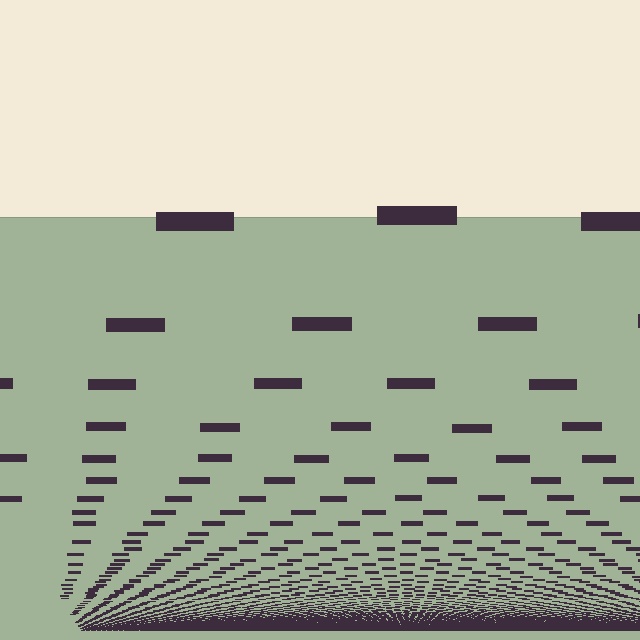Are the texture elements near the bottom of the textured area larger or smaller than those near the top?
Smaller. The gradient is inverted — elements near the bottom are smaller and denser.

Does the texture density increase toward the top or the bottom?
Density increases toward the bottom.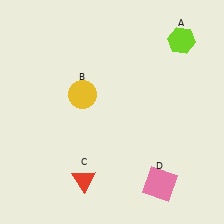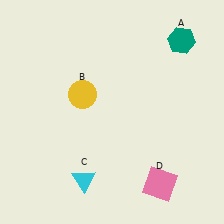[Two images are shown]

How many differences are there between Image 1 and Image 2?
There are 2 differences between the two images.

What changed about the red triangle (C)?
In Image 1, C is red. In Image 2, it changed to cyan.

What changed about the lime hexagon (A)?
In Image 1, A is lime. In Image 2, it changed to teal.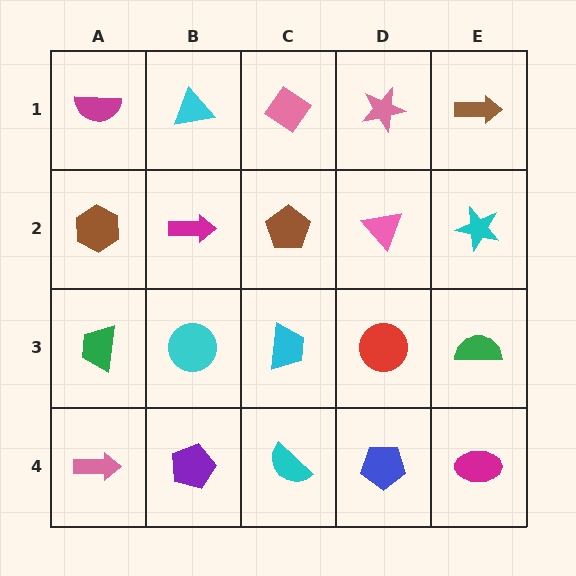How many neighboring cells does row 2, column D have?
4.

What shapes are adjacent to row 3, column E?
A cyan star (row 2, column E), a magenta ellipse (row 4, column E), a red circle (row 3, column D).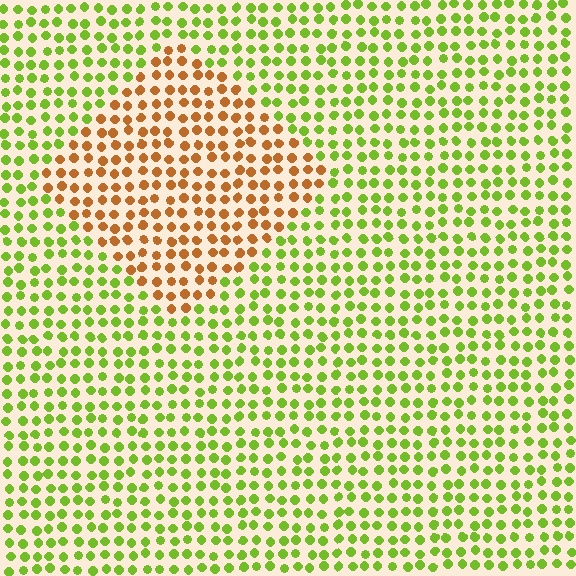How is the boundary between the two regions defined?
The boundary is defined purely by a slight shift in hue (about 63 degrees). Spacing, size, and orientation are identical on both sides.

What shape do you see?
I see a diamond.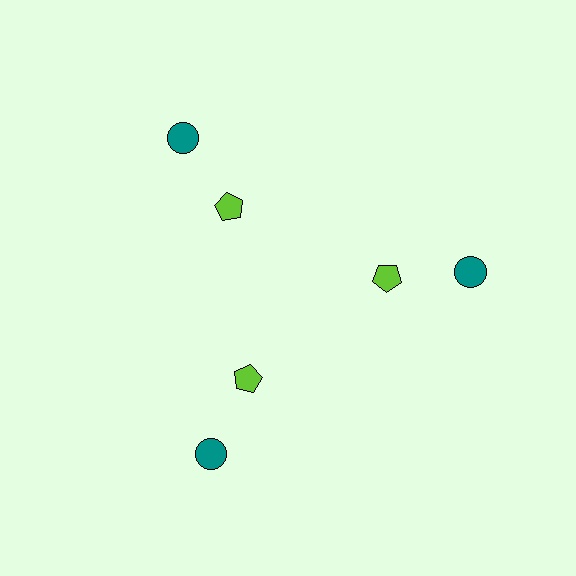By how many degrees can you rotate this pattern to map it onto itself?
The pattern maps onto itself every 120 degrees of rotation.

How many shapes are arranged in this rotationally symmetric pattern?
There are 6 shapes, arranged in 3 groups of 2.